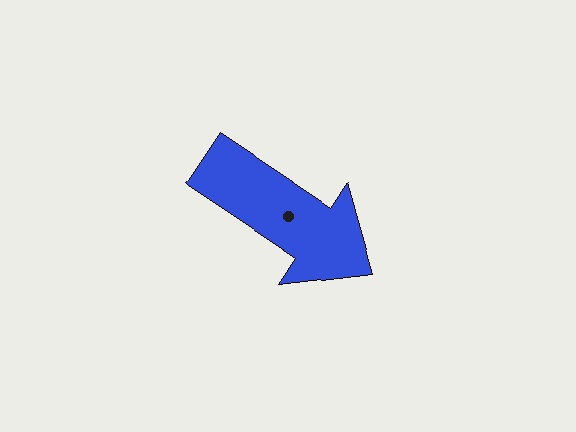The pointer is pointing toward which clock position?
Roughly 4 o'clock.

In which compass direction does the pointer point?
Southeast.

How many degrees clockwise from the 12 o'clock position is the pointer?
Approximately 124 degrees.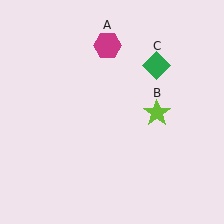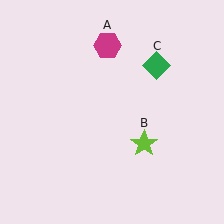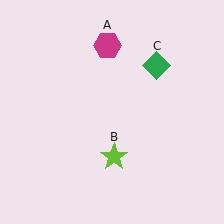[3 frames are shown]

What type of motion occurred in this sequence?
The lime star (object B) rotated clockwise around the center of the scene.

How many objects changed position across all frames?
1 object changed position: lime star (object B).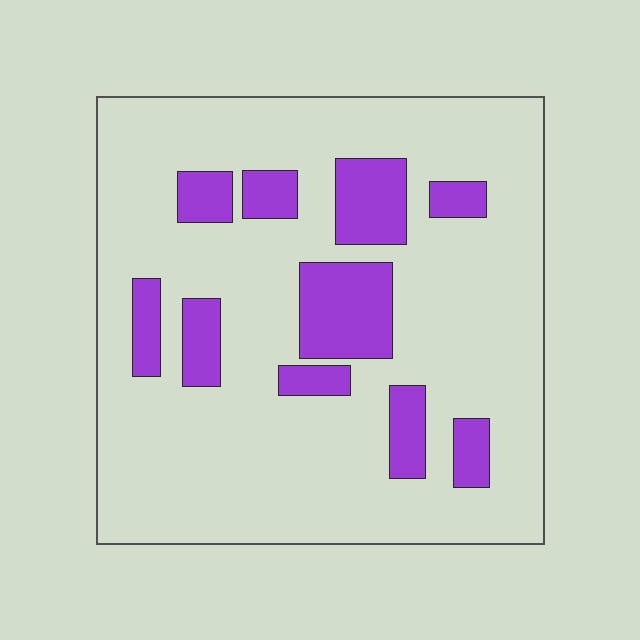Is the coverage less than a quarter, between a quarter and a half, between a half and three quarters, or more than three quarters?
Less than a quarter.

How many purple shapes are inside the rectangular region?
10.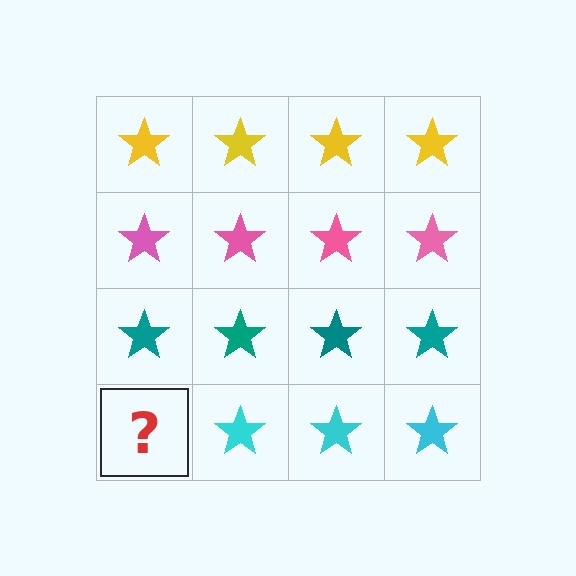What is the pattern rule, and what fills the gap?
The rule is that each row has a consistent color. The gap should be filled with a cyan star.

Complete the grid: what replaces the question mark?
The question mark should be replaced with a cyan star.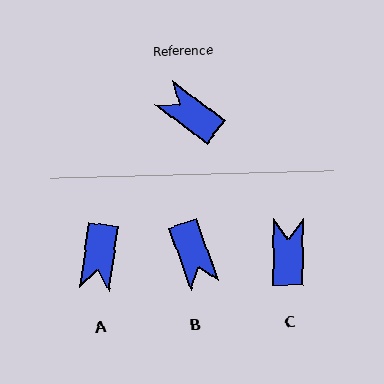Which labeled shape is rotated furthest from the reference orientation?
B, about 147 degrees away.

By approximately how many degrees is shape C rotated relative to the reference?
Approximately 54 degrees clockwise.